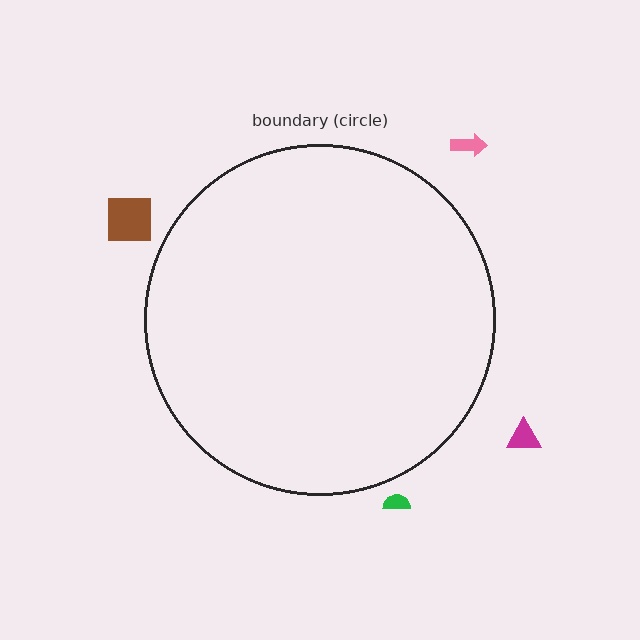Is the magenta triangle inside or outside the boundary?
Outside.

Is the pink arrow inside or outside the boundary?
Outside.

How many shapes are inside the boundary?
0 inside, 4 outside.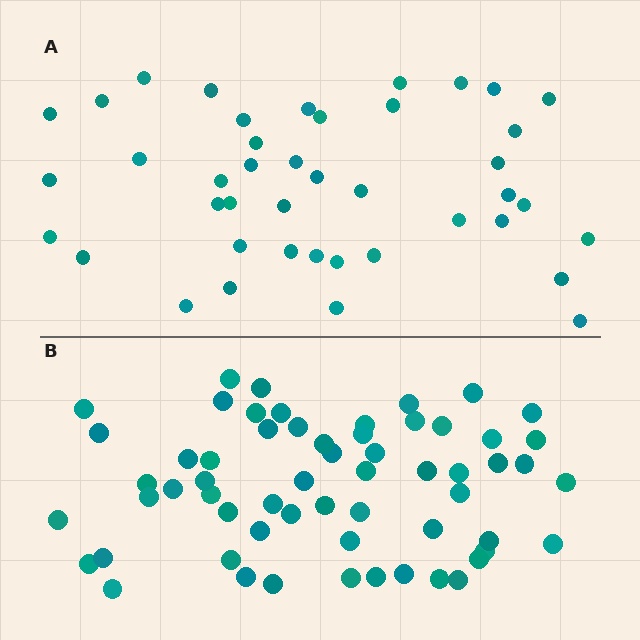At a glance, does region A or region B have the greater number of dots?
Region B (the bottom region) has more dots.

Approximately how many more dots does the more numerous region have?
Region B has approximately 20 more dots than region A.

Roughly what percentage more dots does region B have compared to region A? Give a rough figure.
About 45% more.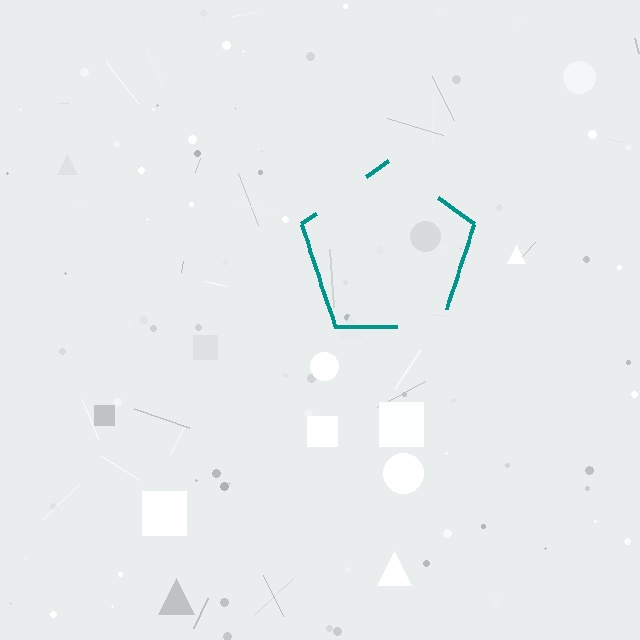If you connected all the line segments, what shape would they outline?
They would outline a pentagon.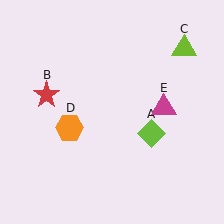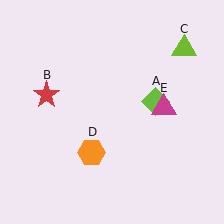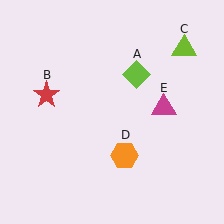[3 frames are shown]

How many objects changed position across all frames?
2 objects changed position: lime diamond (object A), orange hexagon (object D).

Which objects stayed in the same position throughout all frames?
Red star (object B) and lime triangle (object C) and magenta triangle (object E) remained stationary.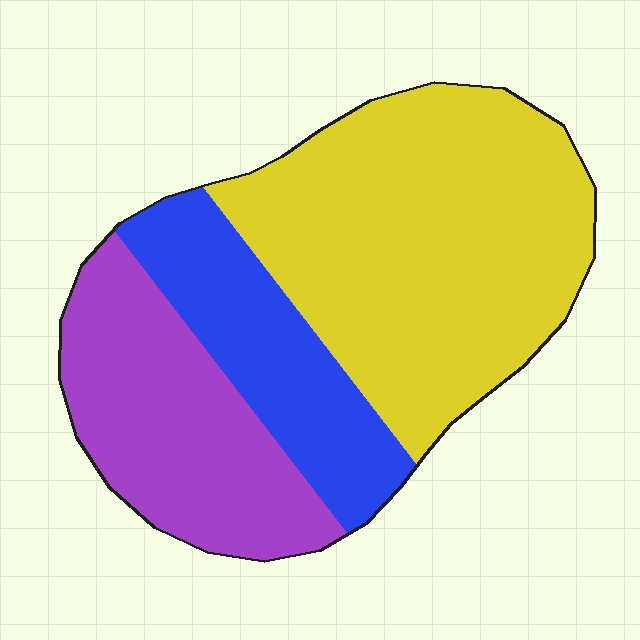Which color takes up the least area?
Blue, at roughly 20%.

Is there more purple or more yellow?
Yellow.